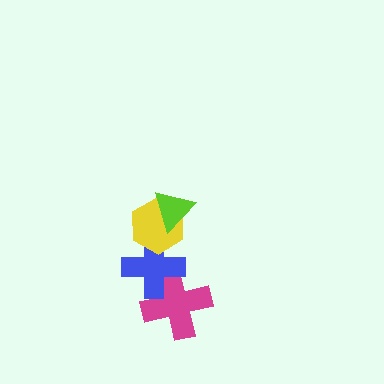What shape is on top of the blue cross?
The yellow hexagon is on top of the blue cross.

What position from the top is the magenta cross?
The magenta cross is 4th from the top.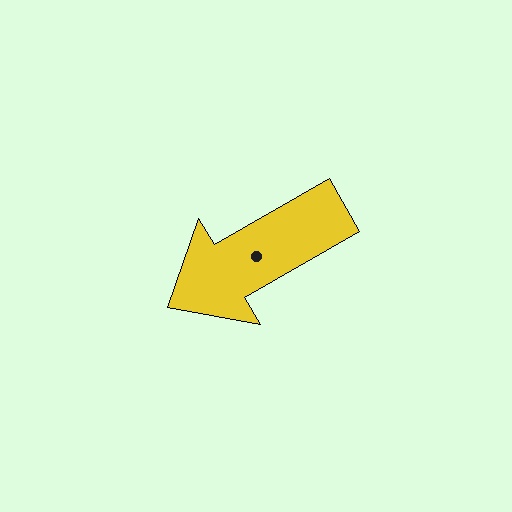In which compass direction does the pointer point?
Southwest.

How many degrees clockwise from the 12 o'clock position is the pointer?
Approximately 240 degrees.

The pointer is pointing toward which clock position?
Roughly 8 o'clock.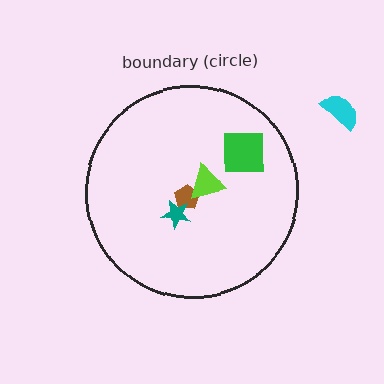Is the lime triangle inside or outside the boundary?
Inside.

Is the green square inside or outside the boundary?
Inside.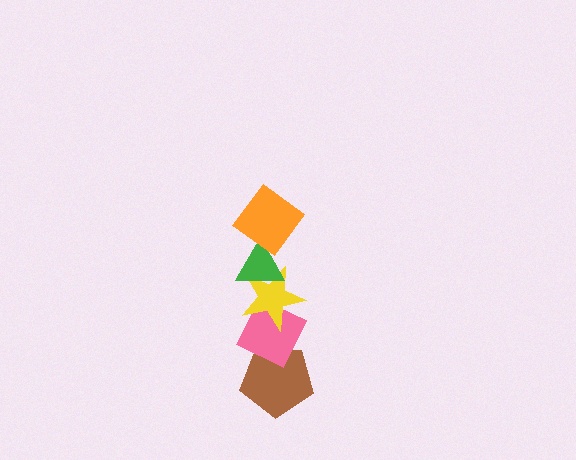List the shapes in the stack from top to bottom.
From top to bottom: the orange diamond, the green triangle, the yellow star, the pink diamond, the brown pentagon.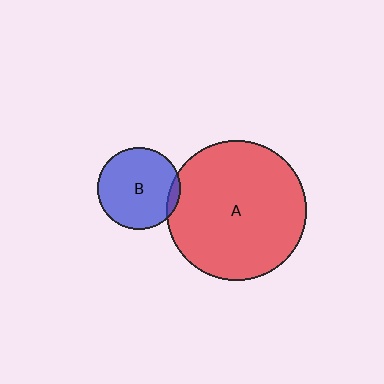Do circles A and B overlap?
Yes.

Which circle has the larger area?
Circle A (red).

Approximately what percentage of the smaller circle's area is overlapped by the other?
Approximately 5%.